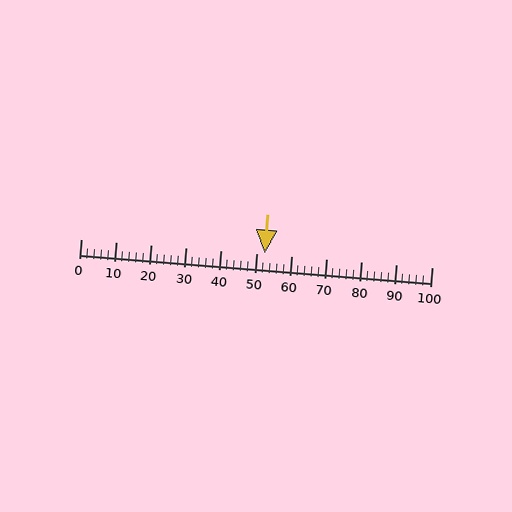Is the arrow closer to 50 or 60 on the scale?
The arrow is closer to 50.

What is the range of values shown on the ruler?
The ruler shows values from 0 to 100.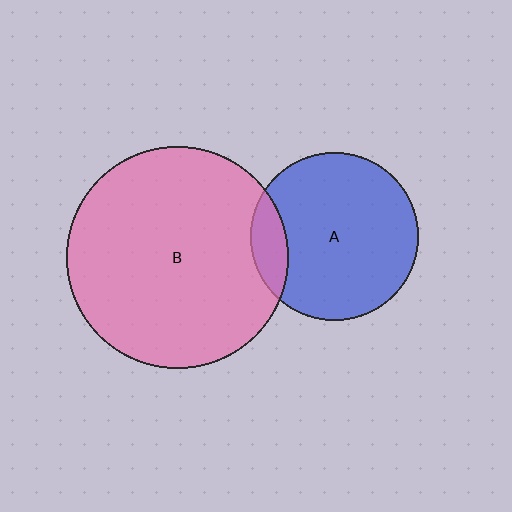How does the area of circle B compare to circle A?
Approximately 1.7 times.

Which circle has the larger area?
Circle B (pink).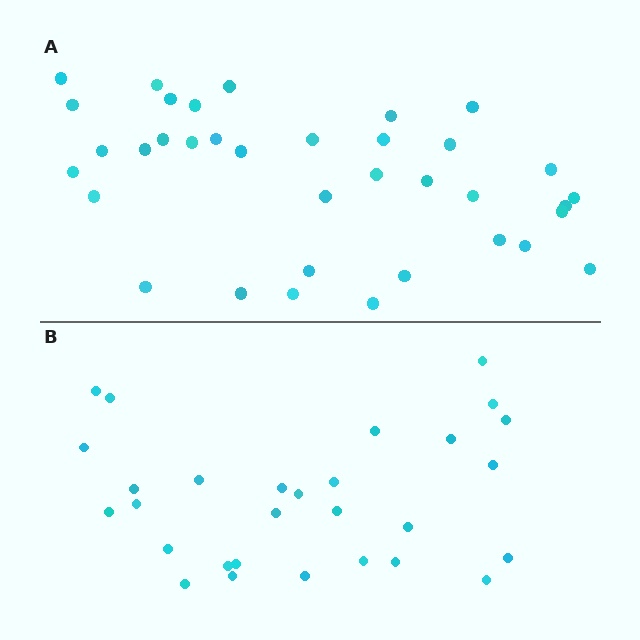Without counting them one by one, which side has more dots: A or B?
Region A (the top region) has more dots.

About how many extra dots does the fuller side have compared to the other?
Region A has roughly 8 or so more dots than region B.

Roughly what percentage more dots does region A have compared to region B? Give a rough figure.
About 25% more.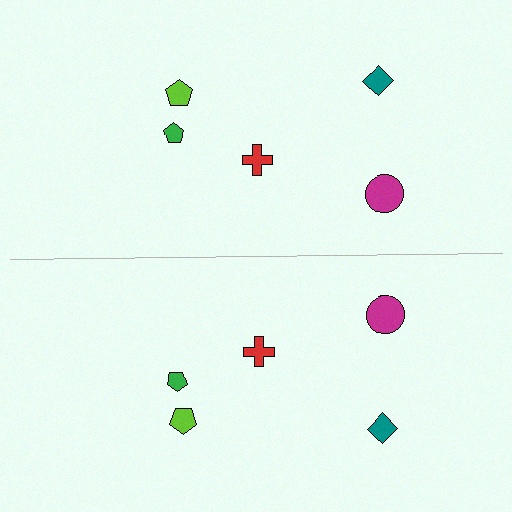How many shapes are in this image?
There are 10 shapes in this image.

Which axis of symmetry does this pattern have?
The pattern has a horizontal axis of symmetry running through the center of the image.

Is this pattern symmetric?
Yes, this pattern has bilateral (reflection) symmetry.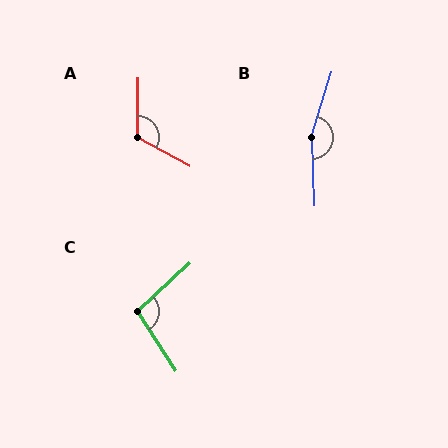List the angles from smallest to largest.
C (100°), A (118°), B (161°).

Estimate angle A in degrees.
Approximately 118 degrees.